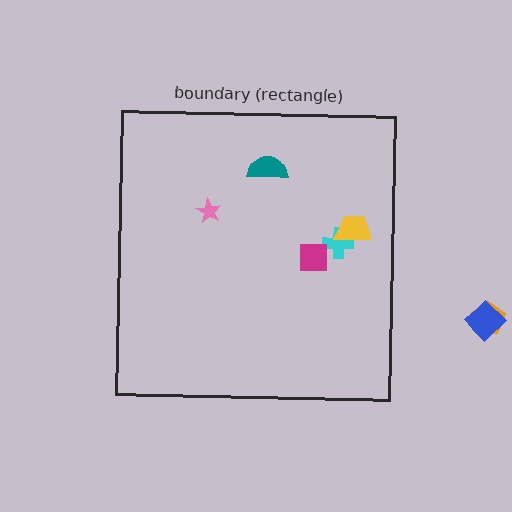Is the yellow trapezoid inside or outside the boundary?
Inside.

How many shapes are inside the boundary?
5 inside, 2 outside.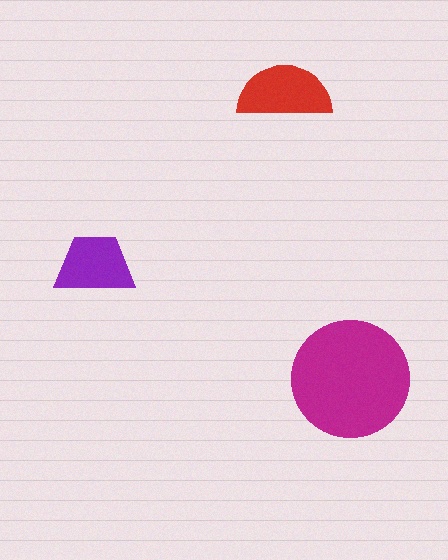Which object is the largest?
The magenta circle.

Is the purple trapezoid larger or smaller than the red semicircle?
Smaller.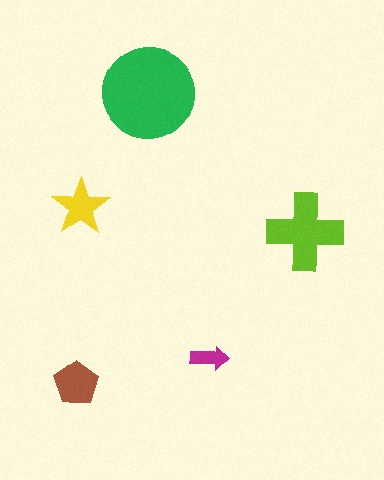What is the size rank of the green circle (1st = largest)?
1st.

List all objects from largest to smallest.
The green circle, the lime cross, the brown pentagon, the yellow star, the magenta arrow.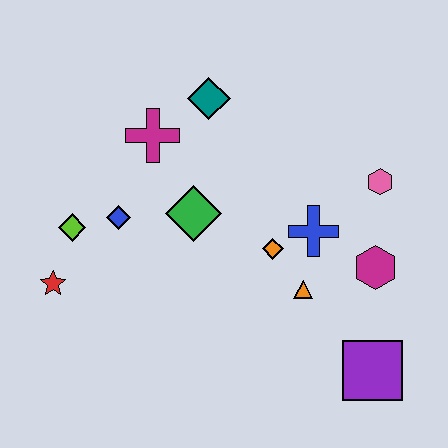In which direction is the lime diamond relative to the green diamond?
The lime diamond is to the left of the green diamond.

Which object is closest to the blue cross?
The orange diamond is closest to the blue cross.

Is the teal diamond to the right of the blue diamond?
Yes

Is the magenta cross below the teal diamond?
Yes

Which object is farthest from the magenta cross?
The purple square is farthest from the magenta cross.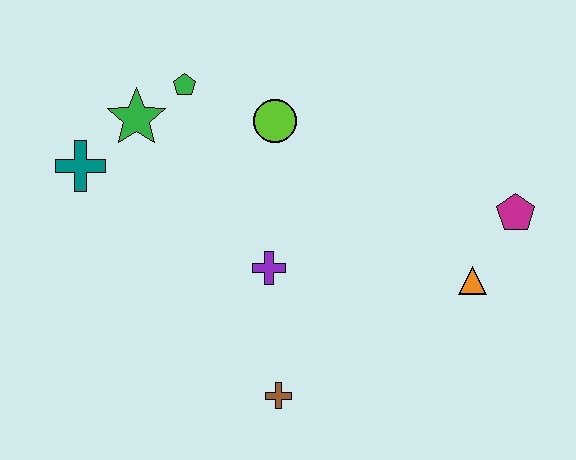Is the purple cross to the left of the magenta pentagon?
Yes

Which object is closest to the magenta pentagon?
The orange triangle is closest to the magenta pentagon.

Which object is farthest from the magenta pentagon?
The teal cross is farthest from the magenta pentagon.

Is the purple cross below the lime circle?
Yes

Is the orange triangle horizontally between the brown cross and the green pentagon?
No